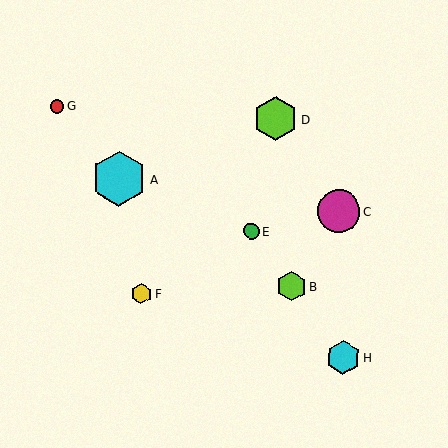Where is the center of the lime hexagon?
The center of the lime hexagon is at (276, 119).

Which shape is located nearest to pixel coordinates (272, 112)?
The lime hexagon (labeled D) at (276, 119) is nearest to that location.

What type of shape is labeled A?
Shape A is a cyan hexagon.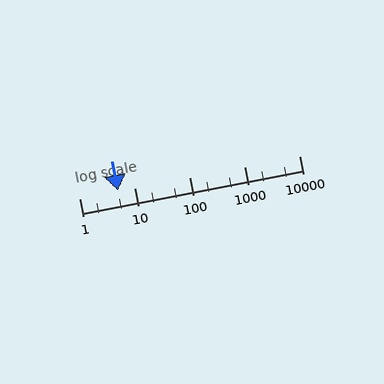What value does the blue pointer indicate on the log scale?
The pointer indicates approximately 5.1.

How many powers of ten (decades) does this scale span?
The scale spans 4 decades, from 1 to 10000.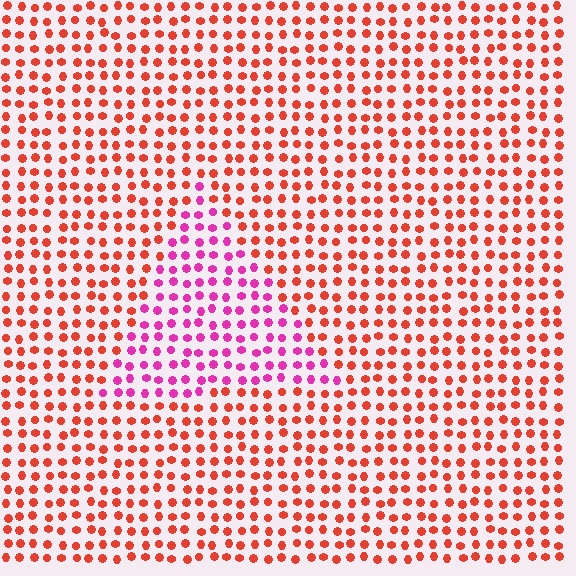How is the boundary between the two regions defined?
The boundary is defined purely by a slight shift in hue (about 48 degrees). Spacing, size, and orientation are identical on both sides.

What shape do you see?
I see a triangle.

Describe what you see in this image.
The image is filled with small red elements in a uniform arrangement. A triangle-shaped region is visible where the elements are tinted to a slightly different hue, forming a subtle color boundary.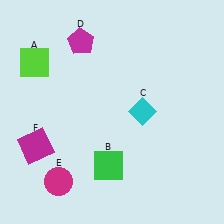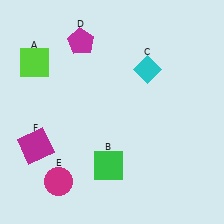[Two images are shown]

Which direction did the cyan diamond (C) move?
The cyan diamond (C) moved up.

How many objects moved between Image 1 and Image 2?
1 object moved between the two images.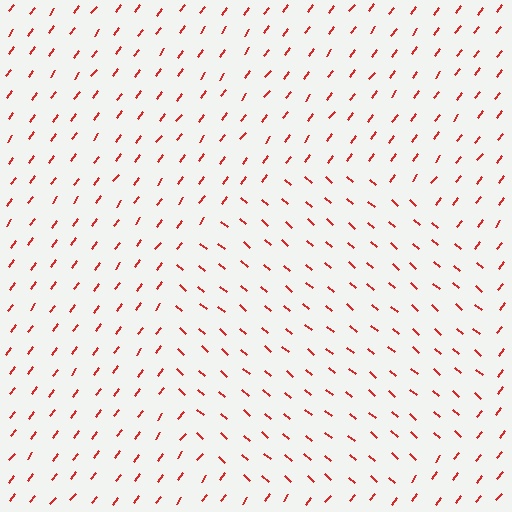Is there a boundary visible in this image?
Yes, there is a texture boundary formed by a change in line orientation.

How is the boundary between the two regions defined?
The boundary is defined purely by a change in line orientation (approximately 85 degrees difference). All lines are the same color and thickness.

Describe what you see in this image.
The image is filled with small red line segments. A circle region in the image has lines oriented differently from the surrounding lines, creating a visible texture boundary.